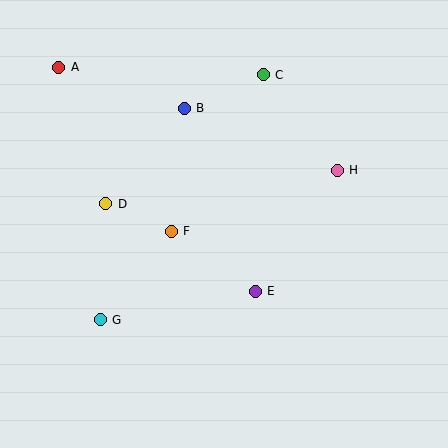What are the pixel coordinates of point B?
Point B is at (184, 108).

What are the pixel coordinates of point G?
Point G is at (100, 320).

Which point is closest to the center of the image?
Point F at (171, 231) is closest to the center.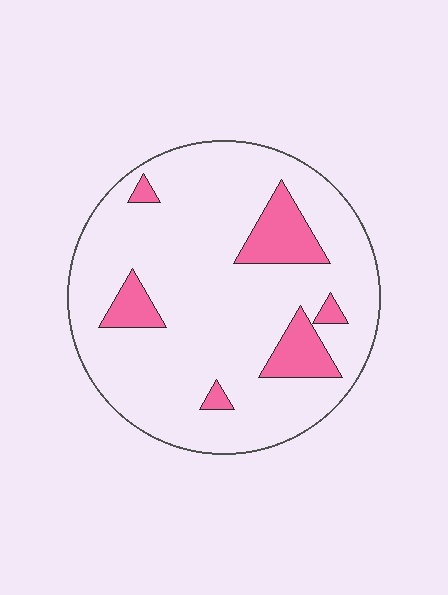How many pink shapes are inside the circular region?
6.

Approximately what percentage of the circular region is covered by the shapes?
Approximately 15%.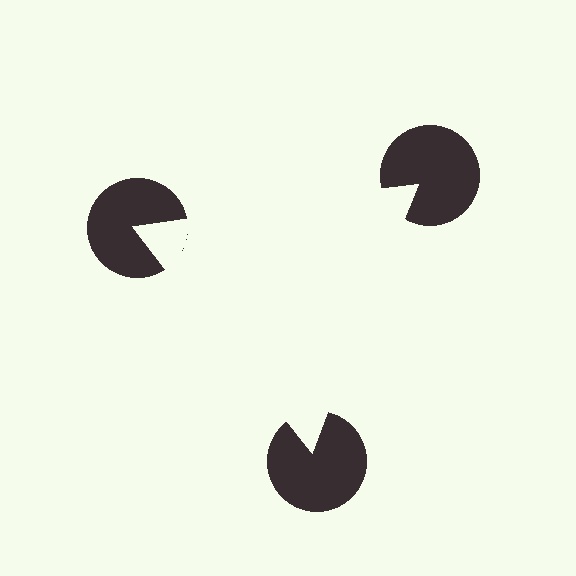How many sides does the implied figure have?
3 sides.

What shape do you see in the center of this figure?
An illusory triangle — its edges are inferred from the aligned wedge cuts in the pac-man discs, not physically drawn.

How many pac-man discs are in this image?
There are 3 — one at each vertex of the illusory triangle.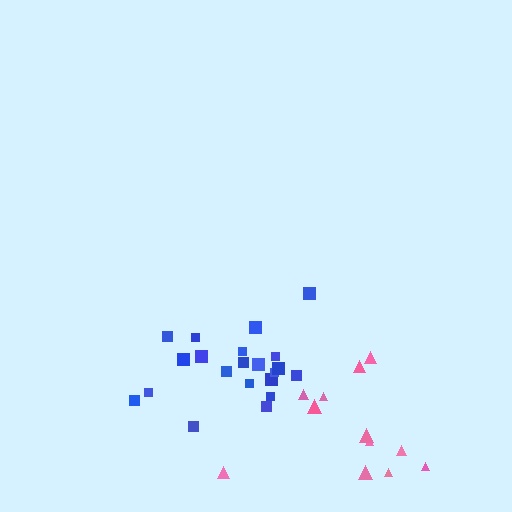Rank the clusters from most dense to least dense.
blue, pink.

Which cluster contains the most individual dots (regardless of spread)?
Blue (21).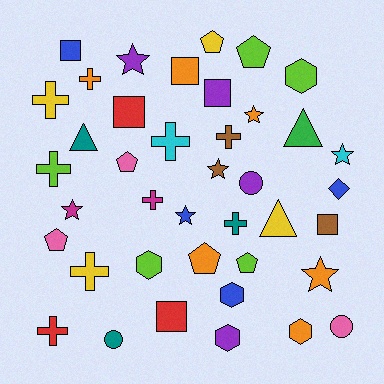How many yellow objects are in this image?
There are 4 yellow objects.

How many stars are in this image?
There are 7 stars.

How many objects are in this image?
There are 40 objects.